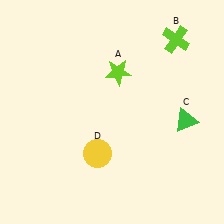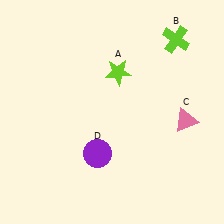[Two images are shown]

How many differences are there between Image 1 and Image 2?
There are 2 differences between the two images.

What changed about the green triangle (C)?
In Image 1, C is green. In Image 2, it changed to pink.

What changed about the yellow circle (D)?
In Image 1, D is yellow. In Image 2, it changed to purple.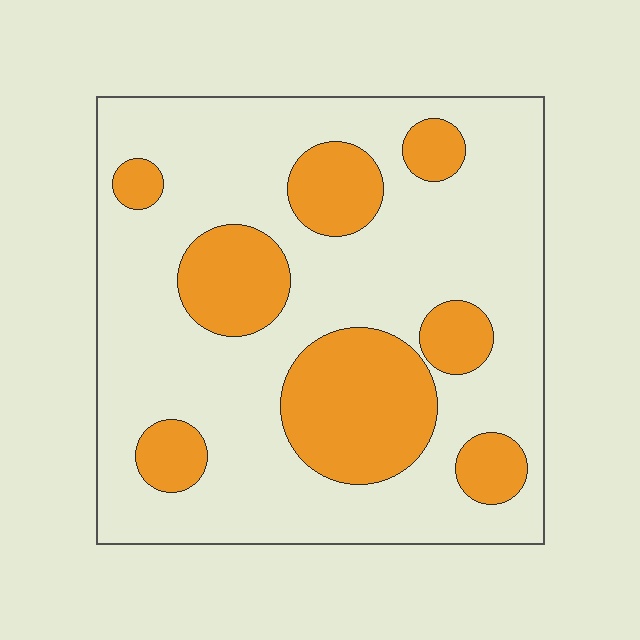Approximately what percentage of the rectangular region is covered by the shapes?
Approximately 25%.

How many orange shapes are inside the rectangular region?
8.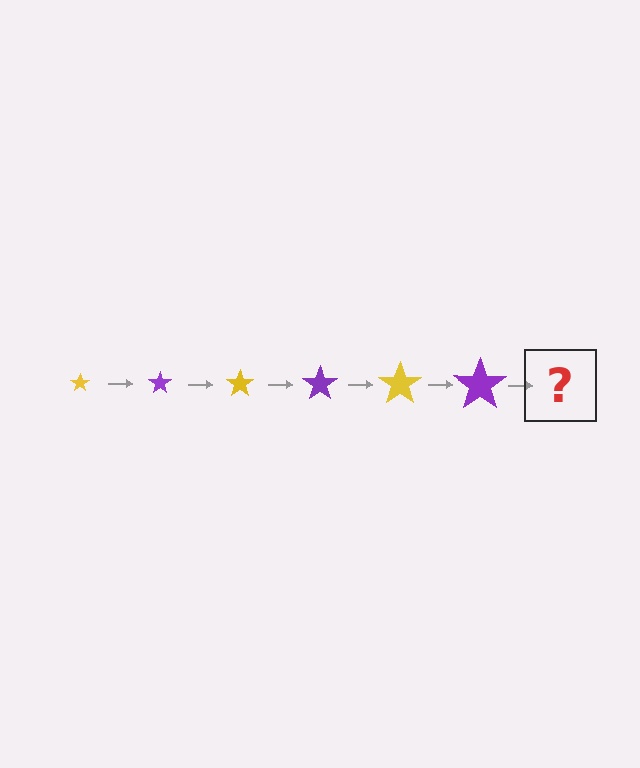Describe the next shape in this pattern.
It should be a yellow star, larger than the previous one.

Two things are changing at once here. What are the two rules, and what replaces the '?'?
The two rules are that the star grows larger each step and the color cycles through yellow and purple. The '?' should be a yellow star, larger than the previous one.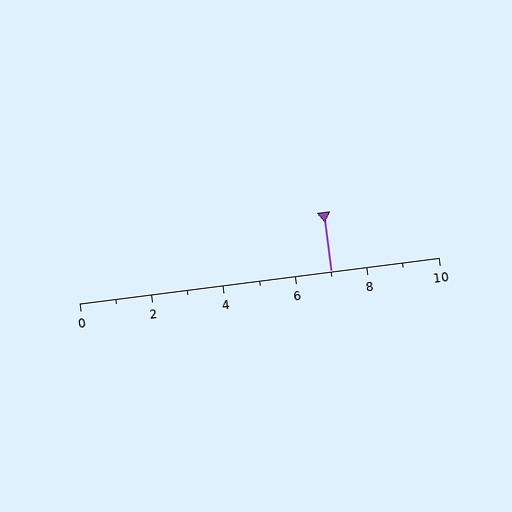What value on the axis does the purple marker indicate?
The marker indicates approximately 7.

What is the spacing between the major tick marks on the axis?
The major ticks are spaced 2 apart.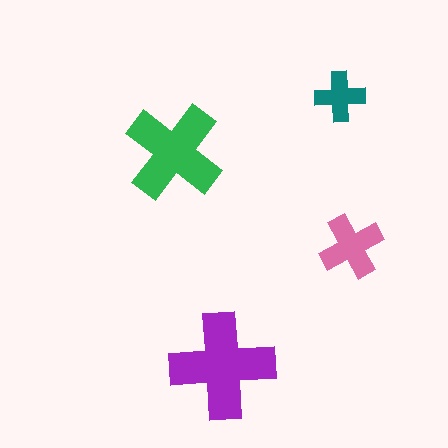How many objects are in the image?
There are 4 objects in the image.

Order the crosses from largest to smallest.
the purple one, the green one, the pink one, the teal one.